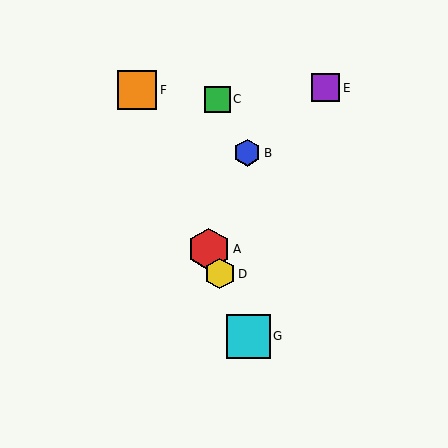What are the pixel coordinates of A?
Object A is at (209, 249).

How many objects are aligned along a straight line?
4 objects (A, D, F, G) are aligned along a straight line.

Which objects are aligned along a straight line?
Objects A, D, F, G are aligned along a straight line.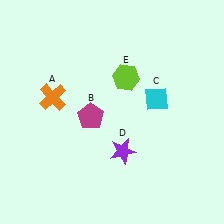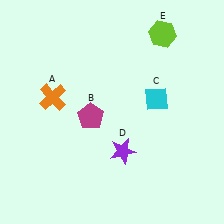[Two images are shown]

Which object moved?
The lime hexagon (E) moved up.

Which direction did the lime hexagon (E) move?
The lime hexagon (E) moved up.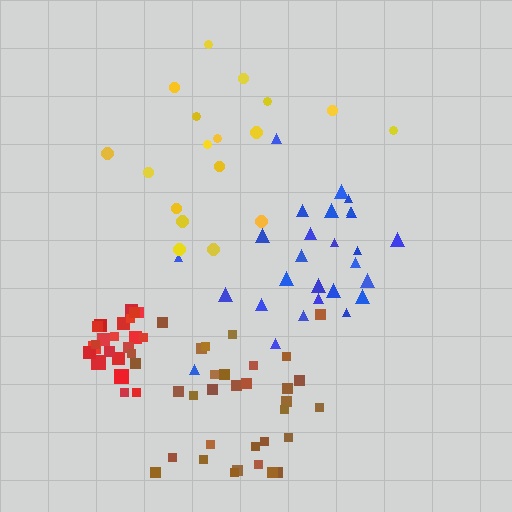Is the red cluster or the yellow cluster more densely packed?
Red.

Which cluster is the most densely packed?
Red.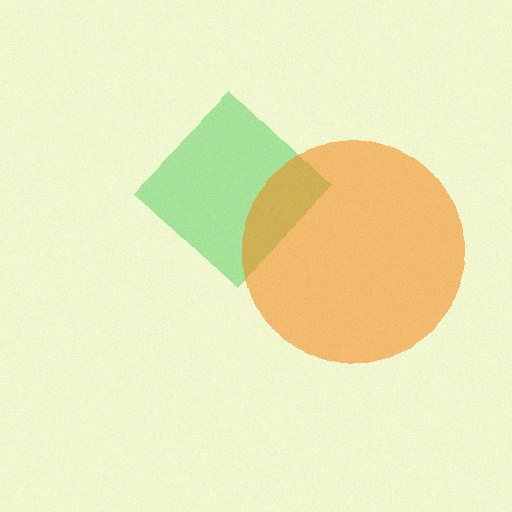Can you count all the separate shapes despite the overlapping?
Yes, there are 2 separate shapes.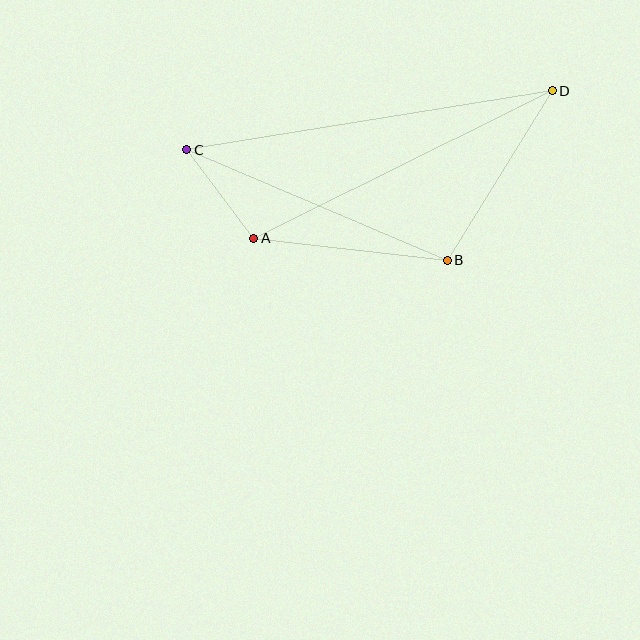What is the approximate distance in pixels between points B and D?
The distance between B and D is approximately 199 pixels.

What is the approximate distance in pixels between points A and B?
The distance between A and B is approximately 195 pixels.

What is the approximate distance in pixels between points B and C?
The distance between B and C is approximately 283 pixels.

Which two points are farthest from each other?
Points C and D are farthest from each other.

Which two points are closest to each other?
Points A and C are closest to each other.